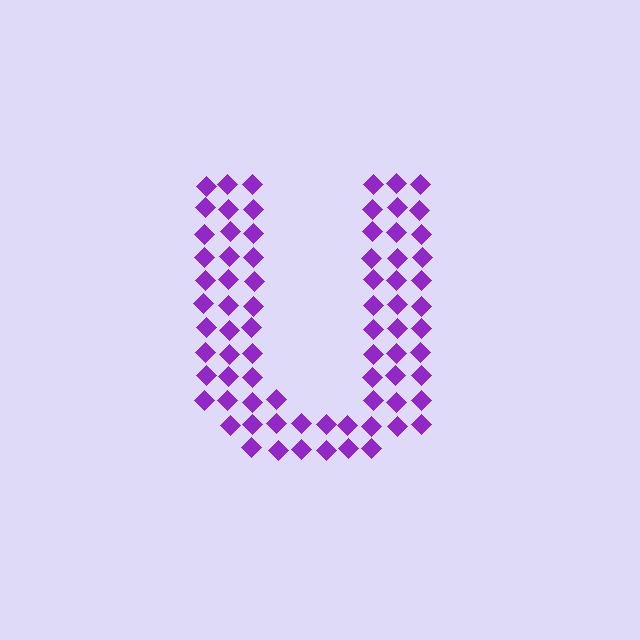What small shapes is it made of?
It is made of small diamonds.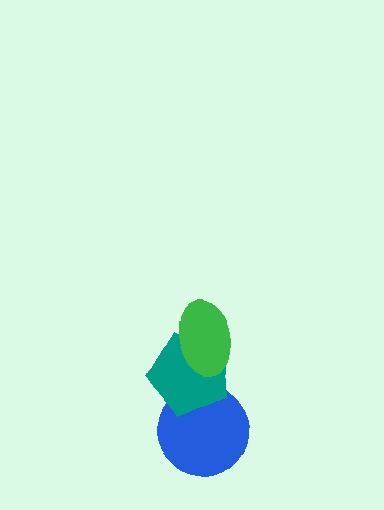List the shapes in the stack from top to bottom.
From top to bottom: the green ellipse, the teal pentagon, the blue circle.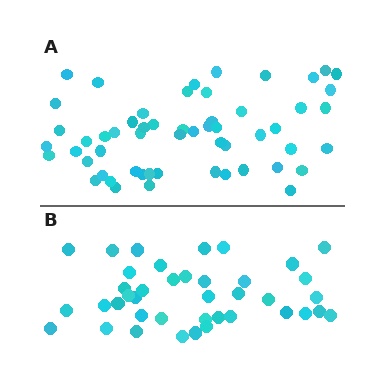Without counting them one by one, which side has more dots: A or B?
Region A (the top region) has more dots.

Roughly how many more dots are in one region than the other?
Region A has approximately 15 more dots than region B.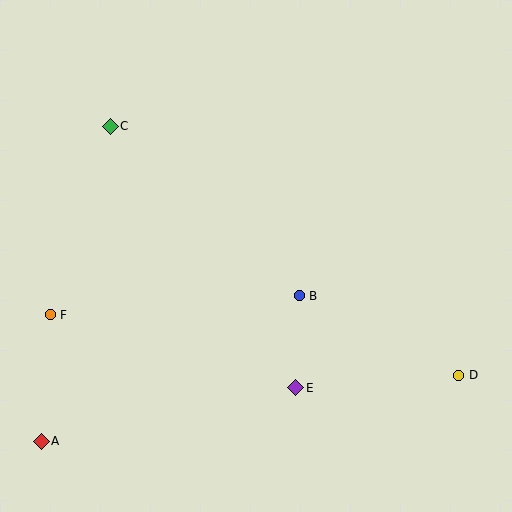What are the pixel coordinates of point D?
Point D is at (459, 375).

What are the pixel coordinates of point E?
Point E is at (296, 388).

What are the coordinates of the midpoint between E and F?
The midpoint between E and F is at (173, 351).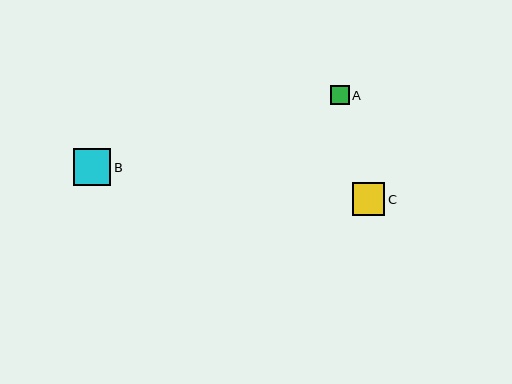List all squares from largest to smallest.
From largest to smallest: B, C, A.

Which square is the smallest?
Square A is the smallest with a size of approximately 19 pixels.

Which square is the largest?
Square B is the largest with a size of approximately 37 pixels.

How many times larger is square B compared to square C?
Square B is approximately 1.2 times the size of square C.